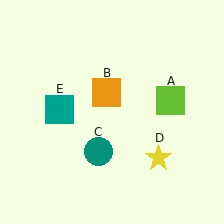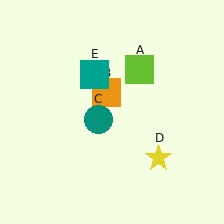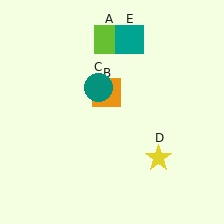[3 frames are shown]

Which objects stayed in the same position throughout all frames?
Orange square (object B) and yellow star (object D) remained stationary.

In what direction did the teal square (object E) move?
The teal square (object E) moved up and to the right.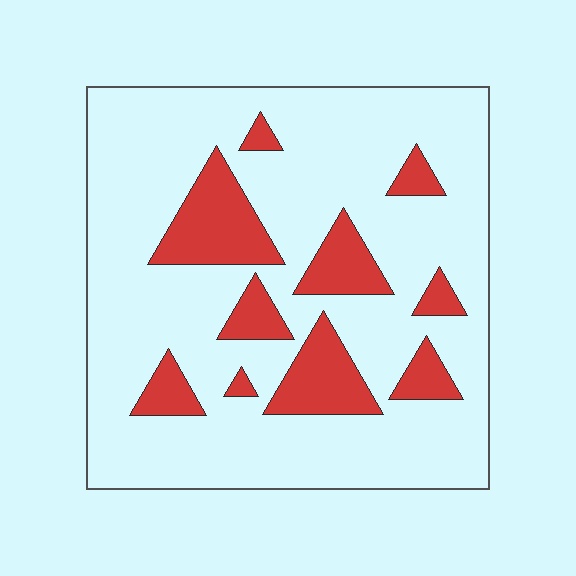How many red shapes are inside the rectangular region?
10.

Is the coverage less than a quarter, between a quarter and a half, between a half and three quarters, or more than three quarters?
Less than a quarter.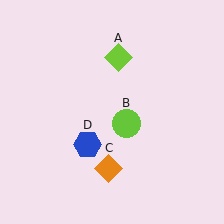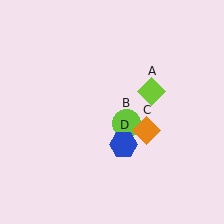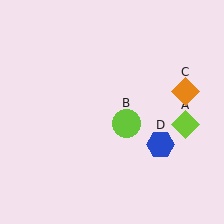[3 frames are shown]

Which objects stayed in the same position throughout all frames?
Lime circle (object B) remained stationary.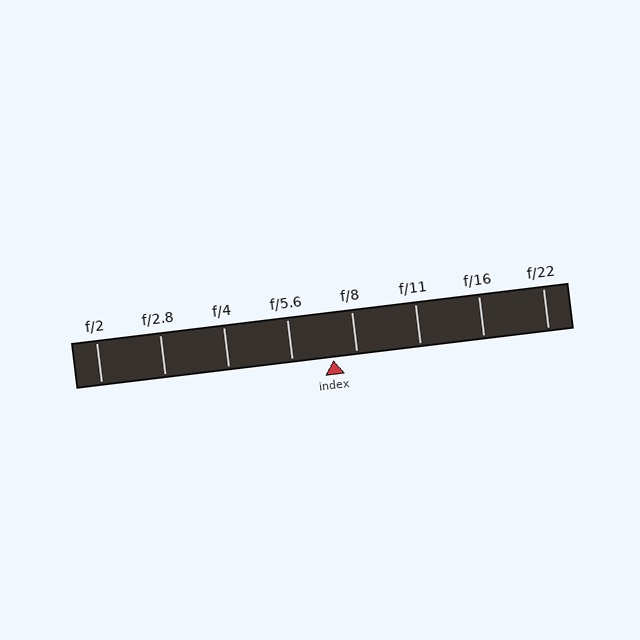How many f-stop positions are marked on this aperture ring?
There are 8 f-stop positions marked.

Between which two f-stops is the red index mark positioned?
The index mark is between f/5.6 and f/8.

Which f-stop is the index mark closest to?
The index mark is closest to f/8.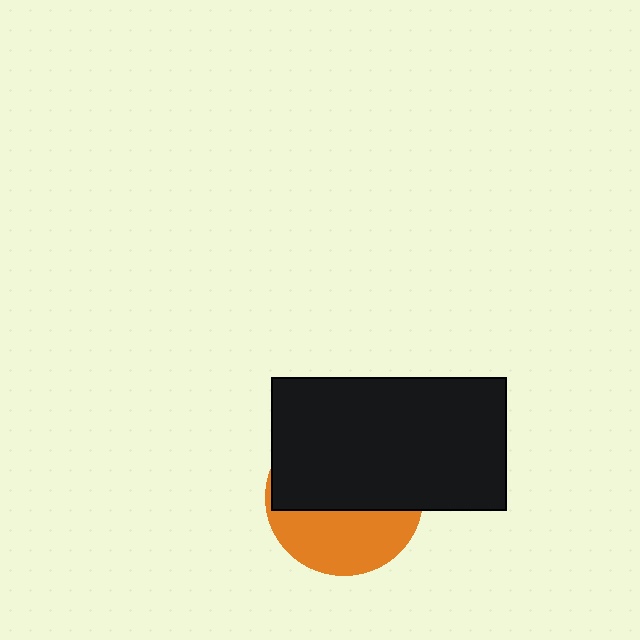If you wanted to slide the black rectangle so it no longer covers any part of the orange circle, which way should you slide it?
Slide it up — that is the most direct way to separate the two shapes.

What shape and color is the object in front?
The object in front is a black rectangle.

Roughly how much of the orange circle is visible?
A small part of it is visible (roughly 40%).